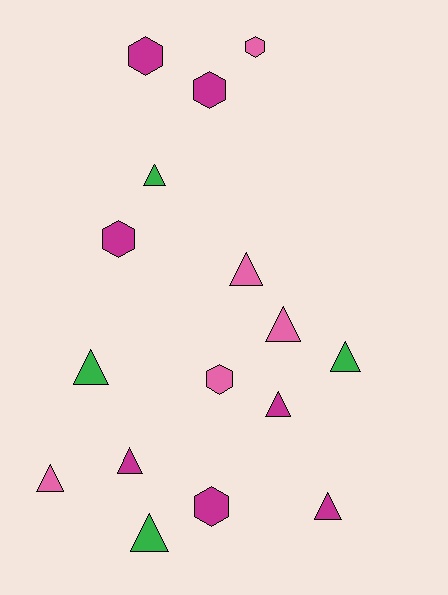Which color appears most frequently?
Magenta, with 7 objects.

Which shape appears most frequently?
Triangle, with 10 objects.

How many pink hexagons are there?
There are 2 pink hexagons.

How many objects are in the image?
There are 16 objects.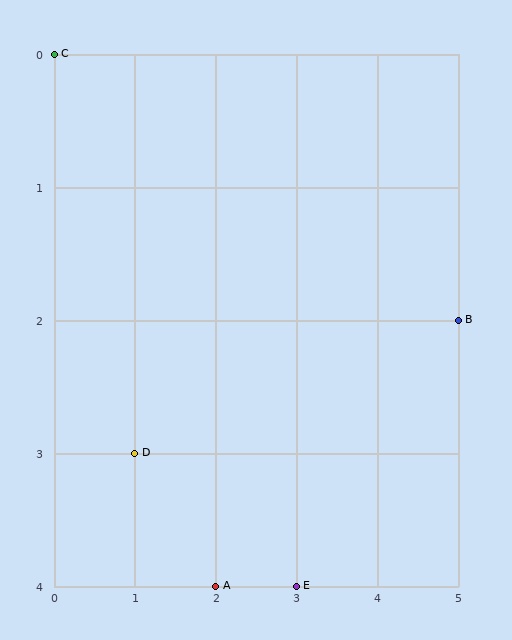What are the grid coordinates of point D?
Point D is at grid coordinates (1, 3).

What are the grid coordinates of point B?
Point B is at grid coordinates (5, 2).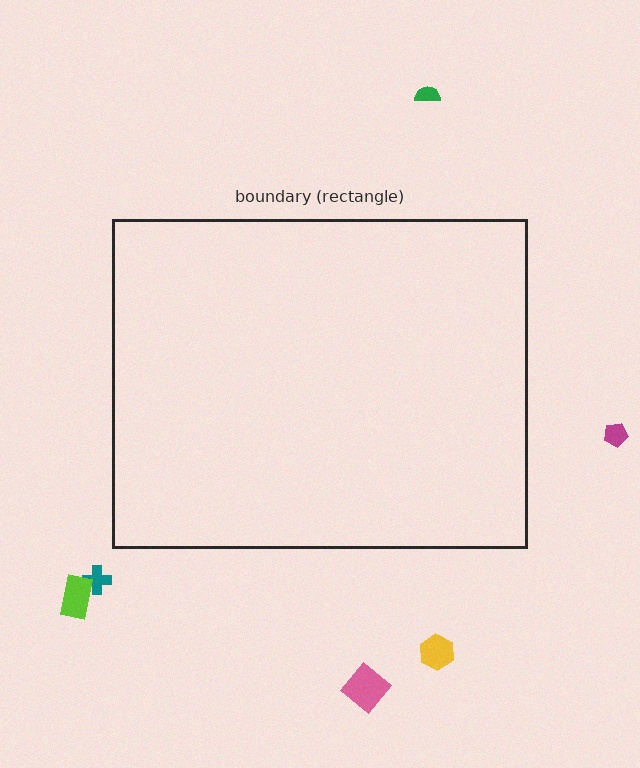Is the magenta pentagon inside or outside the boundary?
Outside.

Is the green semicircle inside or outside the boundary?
Outside.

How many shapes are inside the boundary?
0 inside, 6 outside.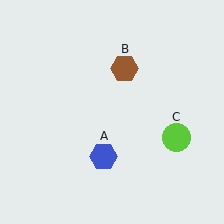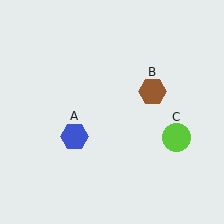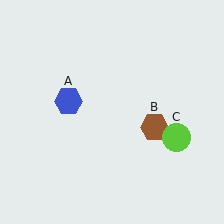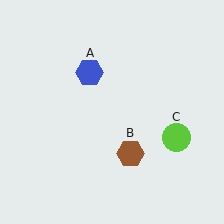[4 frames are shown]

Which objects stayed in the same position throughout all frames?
Lime circle (object C) remained stationary.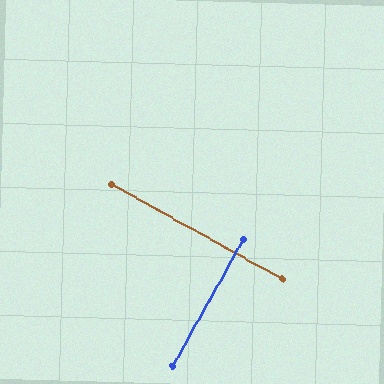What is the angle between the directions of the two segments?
Approximately 90 degrees.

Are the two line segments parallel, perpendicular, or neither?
Perpendicular — they meet at approximately 90°.